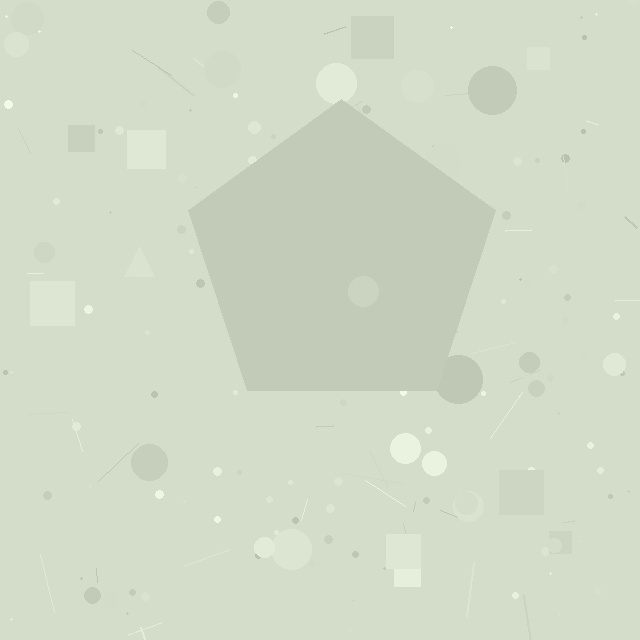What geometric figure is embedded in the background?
A pentagon is embedded in the background.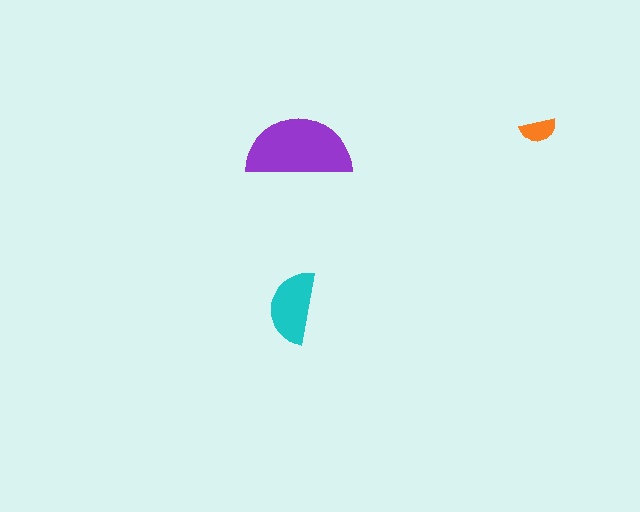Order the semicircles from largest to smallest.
the purple one, the cyan one, the orange one.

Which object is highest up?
The orange semicircle is topmost.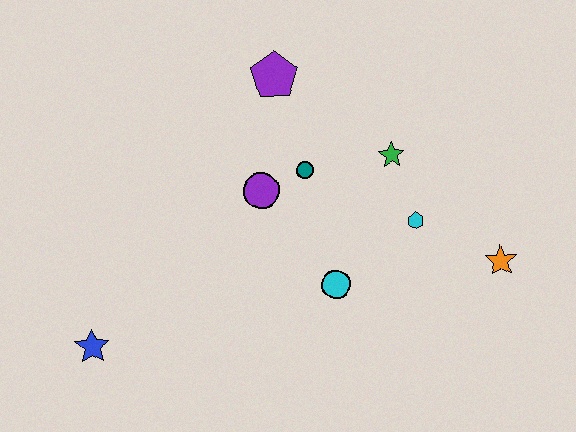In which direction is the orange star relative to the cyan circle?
The orange star is to the right of the cyan circle.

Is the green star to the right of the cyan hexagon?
No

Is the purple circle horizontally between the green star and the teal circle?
No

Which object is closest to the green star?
The cyan hexagon is closest to the green star.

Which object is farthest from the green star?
The blue star is farthest from the green star.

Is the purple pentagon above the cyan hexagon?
Yes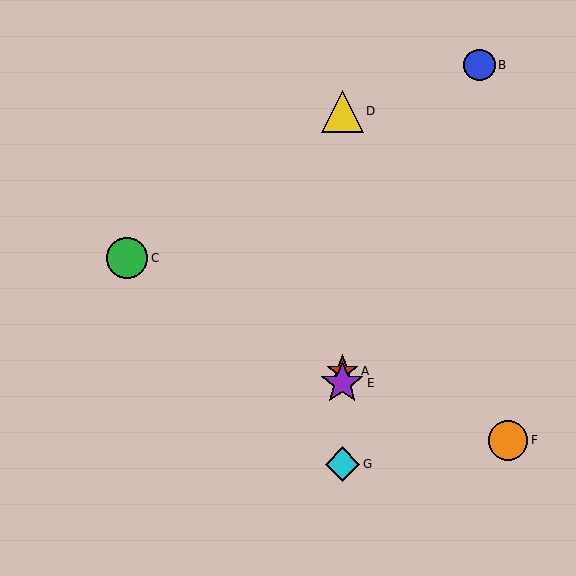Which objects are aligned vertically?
Objects A, D, E, G are aligned vertically.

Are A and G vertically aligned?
Yes, both are at x≈342.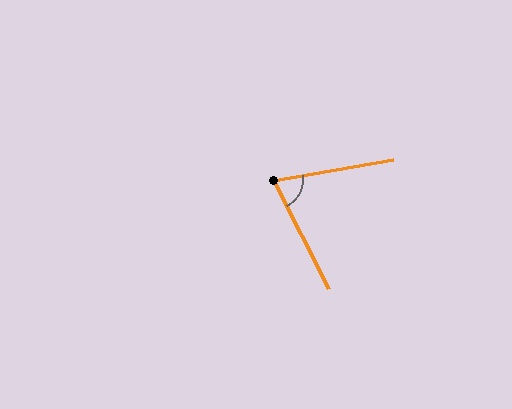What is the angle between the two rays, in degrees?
Approximately 73 degrees.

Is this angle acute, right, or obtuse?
It is acute.